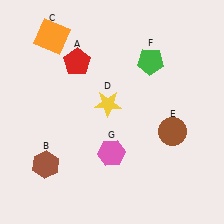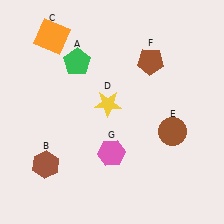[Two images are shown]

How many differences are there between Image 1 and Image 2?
There are 2 differences between the two images.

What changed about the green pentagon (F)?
In Image 1, F is green. In Image 2, it changed to brown.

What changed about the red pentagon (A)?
In Image 1, A is red. In Image 2, it changed to green.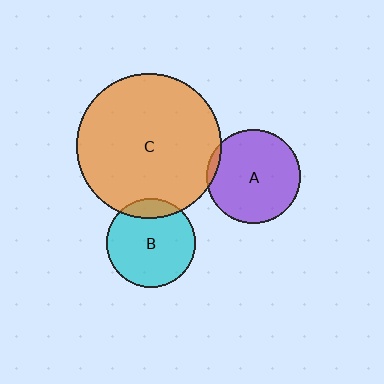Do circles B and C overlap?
Yes.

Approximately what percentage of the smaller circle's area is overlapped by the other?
Approximately 15%.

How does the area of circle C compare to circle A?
Approximately 2.4 times.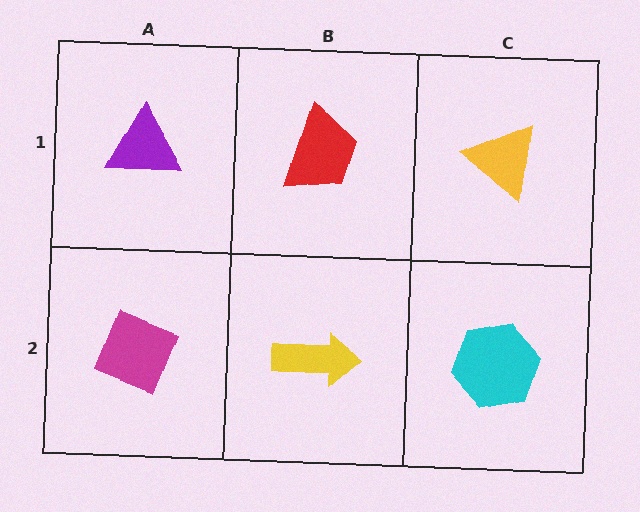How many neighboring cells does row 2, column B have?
3.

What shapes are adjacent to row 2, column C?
A yellow triangle (row 1, column C), a yellow arrow (row 2, column B).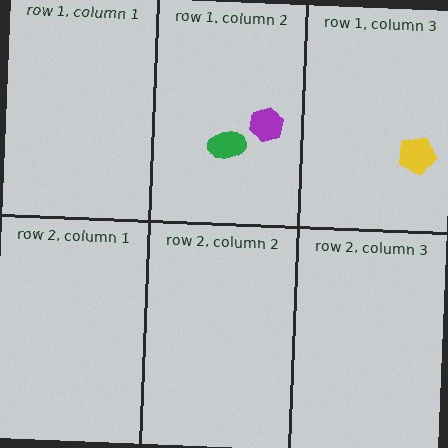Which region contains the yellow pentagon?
The row 1, column 3 region.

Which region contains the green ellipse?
The row 1, column 2 region.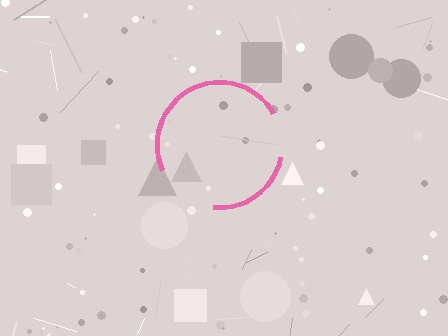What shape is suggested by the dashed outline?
The dashed outline suggests a circle.